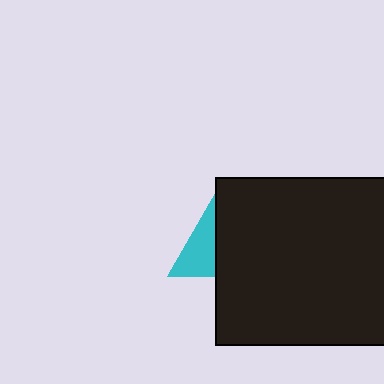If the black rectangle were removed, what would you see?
You would see the complete cyan triangle.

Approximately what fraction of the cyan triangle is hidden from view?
Roughly 59% of the cyan triangle is hidden behind the black rectangle.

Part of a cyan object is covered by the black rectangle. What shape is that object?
It is a triangle.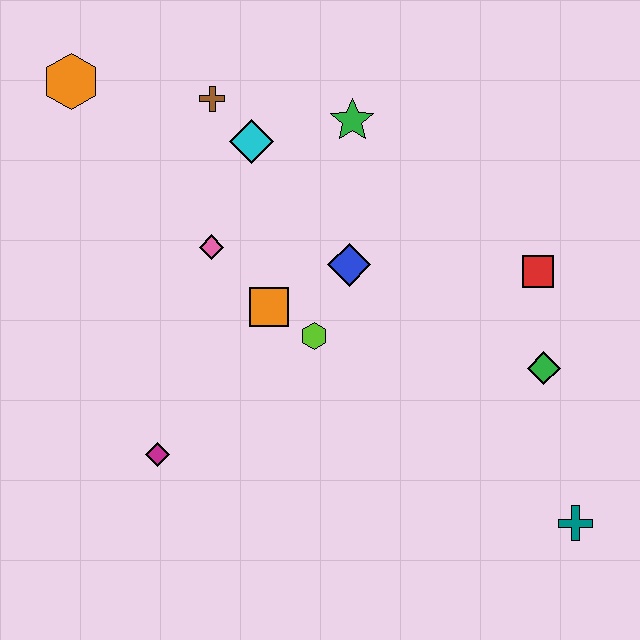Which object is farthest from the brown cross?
The teal cross is farthest from the brown cross.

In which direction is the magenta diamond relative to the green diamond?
The magenta diamond is to the left of the green diamond.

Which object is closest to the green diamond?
The red square is closest to the green diamond.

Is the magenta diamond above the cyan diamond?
No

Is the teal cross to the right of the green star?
Yes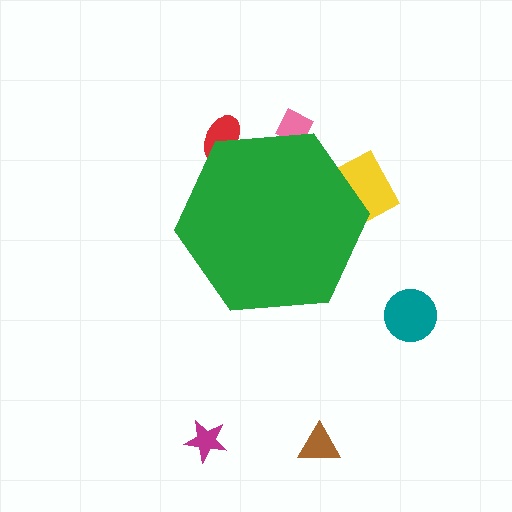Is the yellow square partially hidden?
Yes, the yellow square is partially hidden behind the green hexagon.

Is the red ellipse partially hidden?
Yes, the red ellipse is partially hidden behind the green hexagon.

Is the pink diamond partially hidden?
Yes, the pink diamond is partially hidden behind the green hexagon.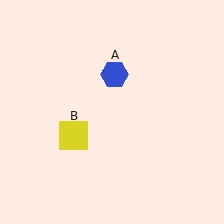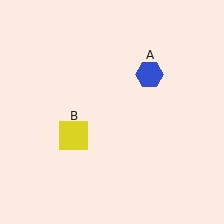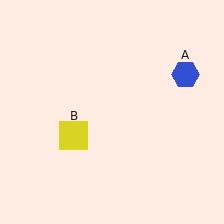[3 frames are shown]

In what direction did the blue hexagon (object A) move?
The blue hexagon (object A) moved right.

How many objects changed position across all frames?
1 object changed position: blue hexagon (object A).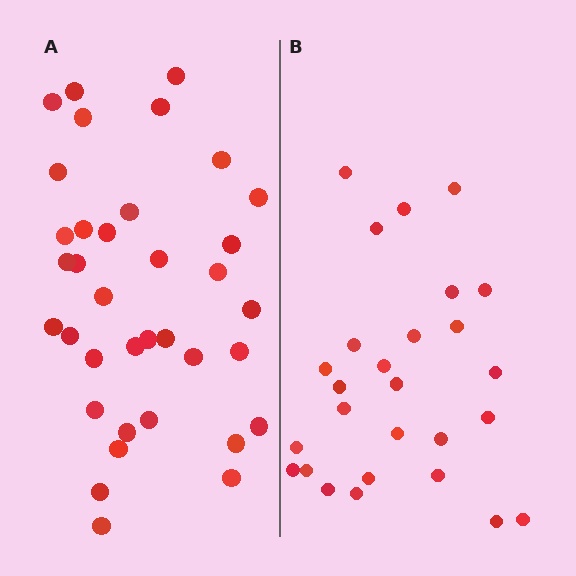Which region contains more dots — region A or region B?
Region A (the left region) has more dots.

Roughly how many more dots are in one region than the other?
Region A has roughly 8 or so more dots than region B.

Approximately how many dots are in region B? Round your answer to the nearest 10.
About 30 dots. (The exact count is 27, which rounds to 30.)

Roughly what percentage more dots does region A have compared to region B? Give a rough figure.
About 35% more.